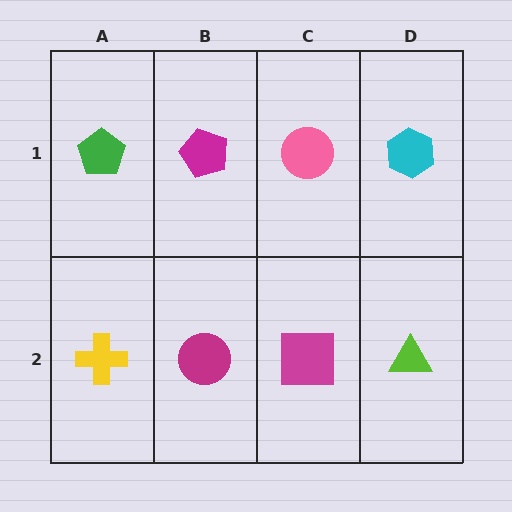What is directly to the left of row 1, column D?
A pink circle.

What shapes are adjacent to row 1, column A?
A yellow cross (row 2, column A), a magenta pentagon (row 1, column B).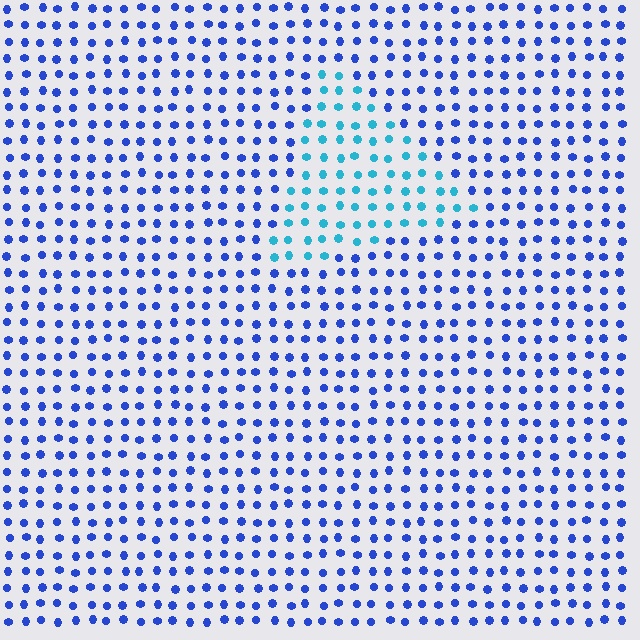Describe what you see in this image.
The image is filled with small blue elements in a uniform arrangement. A triangle-shaped region is visible where the elements are tinted to a slightly different hue, forming a subtle color boundary.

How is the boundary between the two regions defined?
The boundary is defined purely by a slight shift in hue (about 39 degrees). Spacing, size, and orientation are identical on both sides.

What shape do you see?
I see a triangle.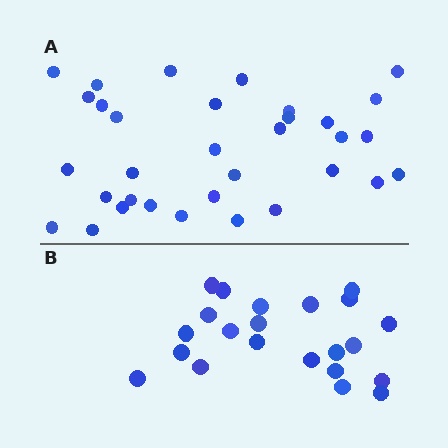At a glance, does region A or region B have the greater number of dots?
Region A (the top region) has more dots.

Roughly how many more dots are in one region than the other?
Region A has roughly 12 or so more dots than region B.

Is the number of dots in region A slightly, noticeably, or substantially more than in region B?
Region A has substantially more. The ratio is roughly 1.5 to 1.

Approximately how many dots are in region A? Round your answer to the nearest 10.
About 30 dots. (The exact count is 33, which rounds to 30.)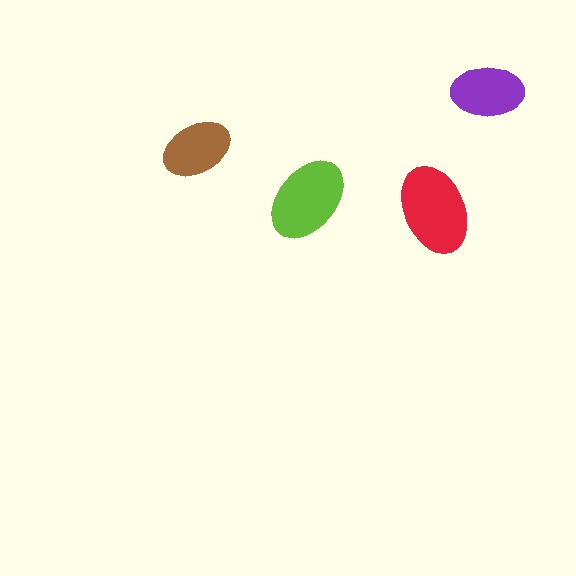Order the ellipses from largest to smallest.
the red one, the lime one, the purple one, the brown one.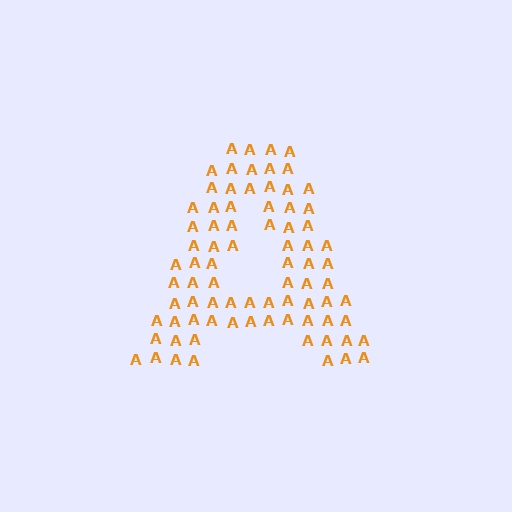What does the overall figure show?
The overall figure shows the letter A.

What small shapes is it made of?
It is made of small letter A's.